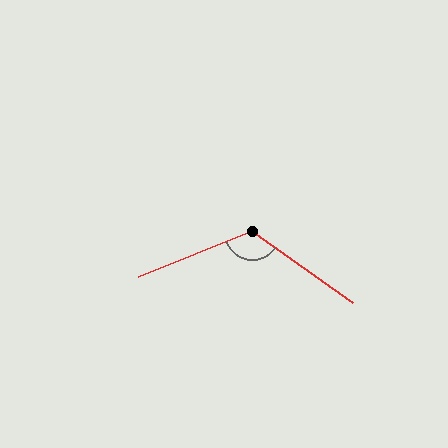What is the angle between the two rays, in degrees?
Approximately 123 degrees.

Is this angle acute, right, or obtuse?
It is obtuse.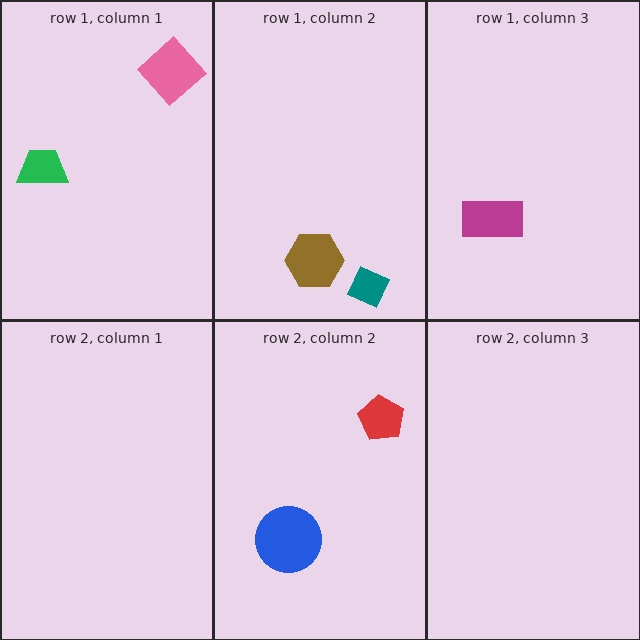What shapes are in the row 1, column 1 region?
The pink diamond, the green trapezoid.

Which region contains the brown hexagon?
The row 1, column 2 region.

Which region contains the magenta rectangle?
The row 1, column 3 region.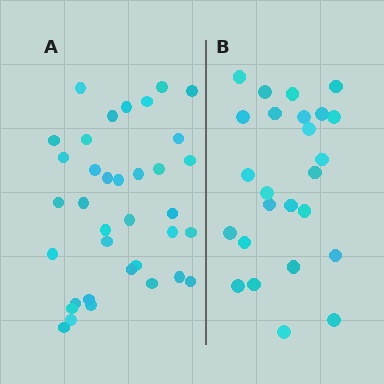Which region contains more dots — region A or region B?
Region A (the left region) has more dots.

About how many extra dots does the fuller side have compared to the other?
Region A has roughly 12 or so more dots than region B.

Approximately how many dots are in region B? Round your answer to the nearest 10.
About 20 dots. (The exact count is 25, which rounds to 20.)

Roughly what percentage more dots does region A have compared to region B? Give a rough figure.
About 45% more.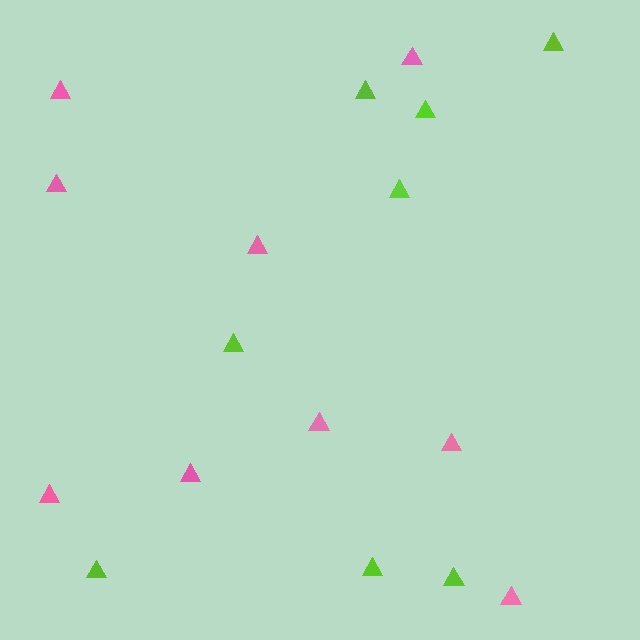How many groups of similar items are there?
There are 2 groups: one group of lime triangles (8) and one group of pink triangles (9).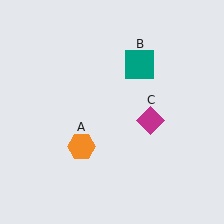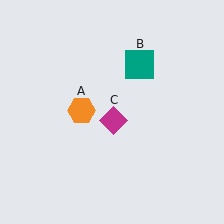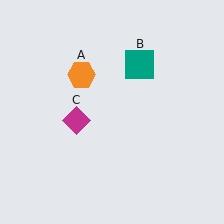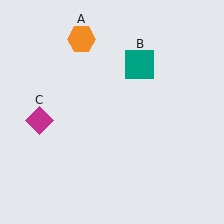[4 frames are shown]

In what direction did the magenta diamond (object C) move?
The magenta diamond (object C) moved left.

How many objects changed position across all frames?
2 objects changed position: orange hexagon (object A), magenta diamond (object C).